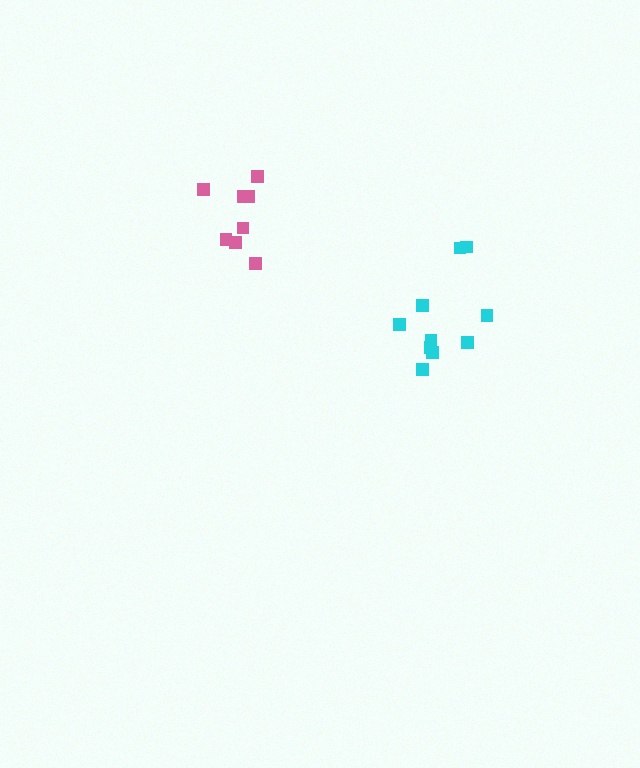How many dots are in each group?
Group 1: 8 dots, Group 2: 10 dots (18 total).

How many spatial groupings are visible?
There are 2 spatial groupings.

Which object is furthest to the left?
The pink cluster is leftmost.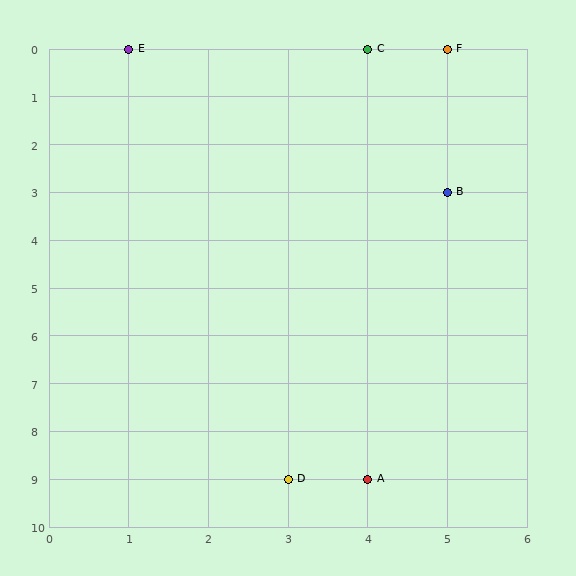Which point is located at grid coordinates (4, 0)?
Point C is at (4, 0).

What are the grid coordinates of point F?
Point F is at grid coordinates (5, 0).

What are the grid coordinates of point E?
Point E is at grid coordinates (1, 0).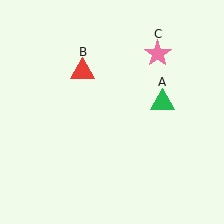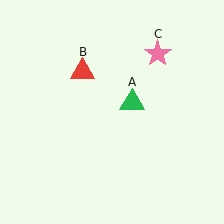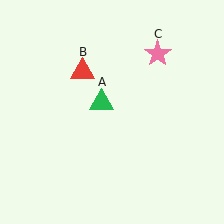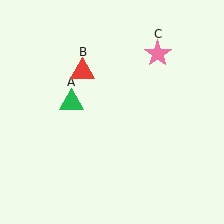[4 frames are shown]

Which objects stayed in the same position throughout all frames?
Red triangle (object B) and pink star (object C) remained stationary.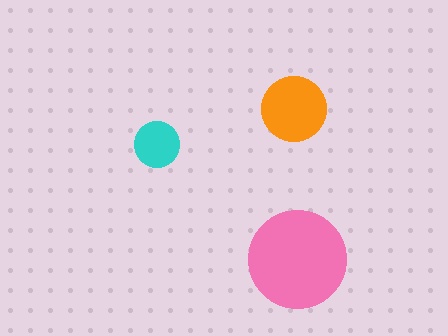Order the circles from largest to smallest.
the pink one, the orange one, the cyan one.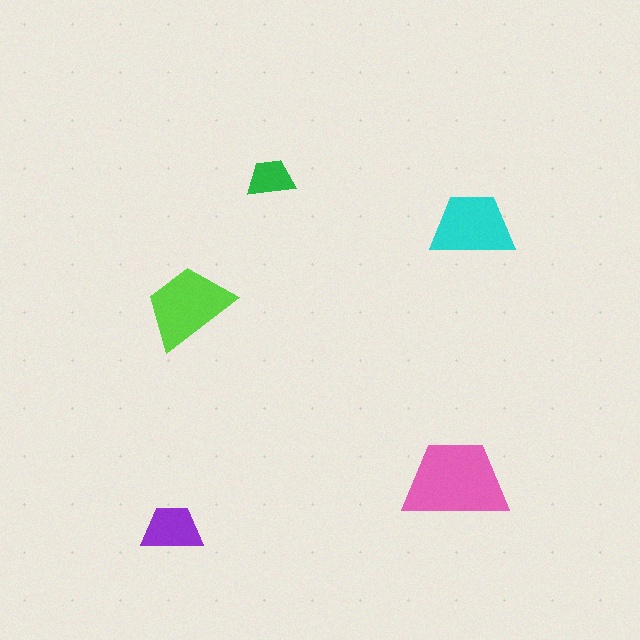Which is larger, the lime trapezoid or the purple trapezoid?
The lime one.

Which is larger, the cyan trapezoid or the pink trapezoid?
The pink one.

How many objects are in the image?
There are 5 objects in the image.